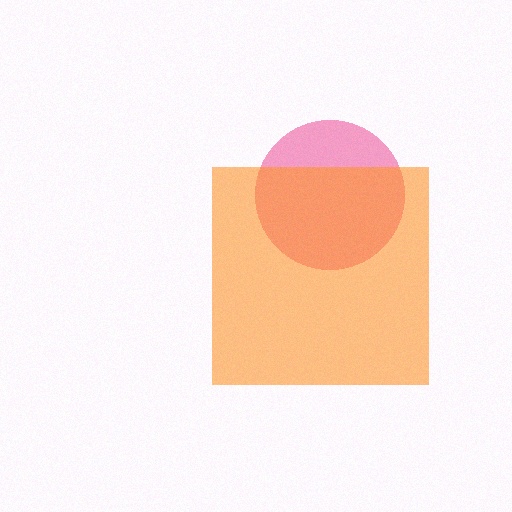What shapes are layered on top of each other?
The layered shapes are: a pink circle, an orange square.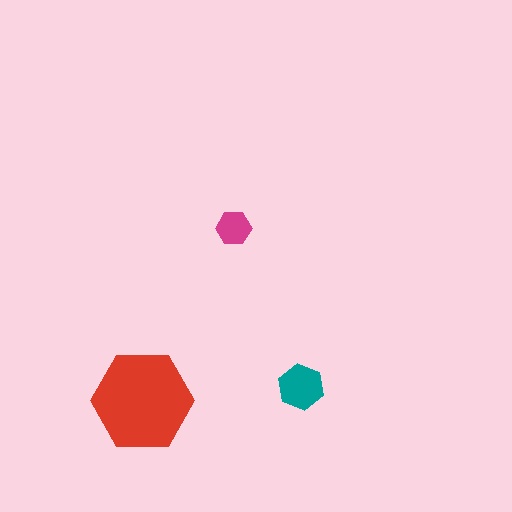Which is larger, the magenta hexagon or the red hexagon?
The red one.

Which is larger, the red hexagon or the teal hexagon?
The red one.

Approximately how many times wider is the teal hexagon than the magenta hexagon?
About 1.5 times wider.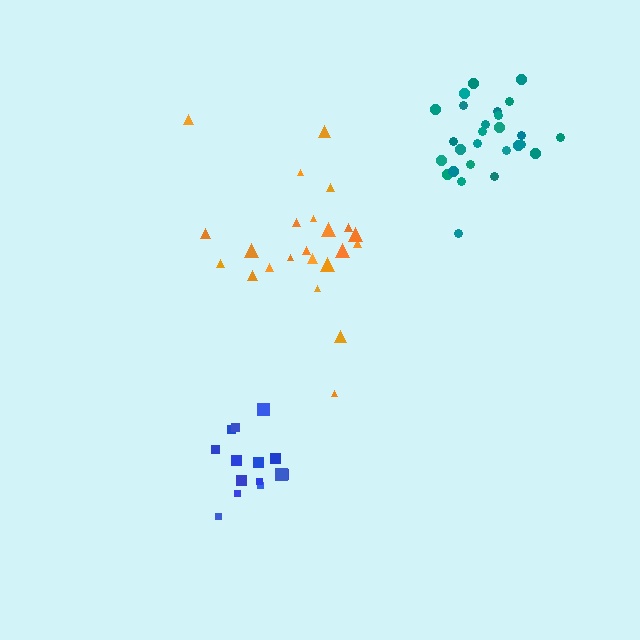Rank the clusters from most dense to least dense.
teal, blue, orange.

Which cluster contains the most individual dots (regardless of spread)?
Teal (27).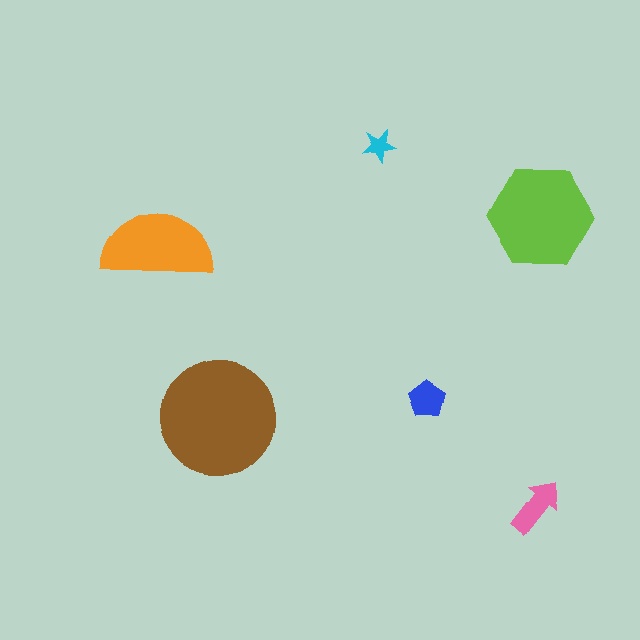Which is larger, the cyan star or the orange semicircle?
The orange semicircle.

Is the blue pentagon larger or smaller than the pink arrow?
Smaller.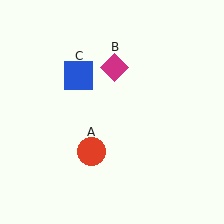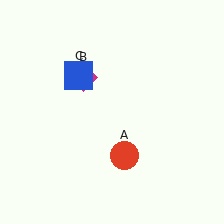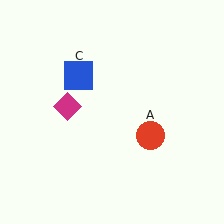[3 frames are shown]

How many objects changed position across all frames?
2 objects changed position: red circle (object A), magenta diamond (object B).